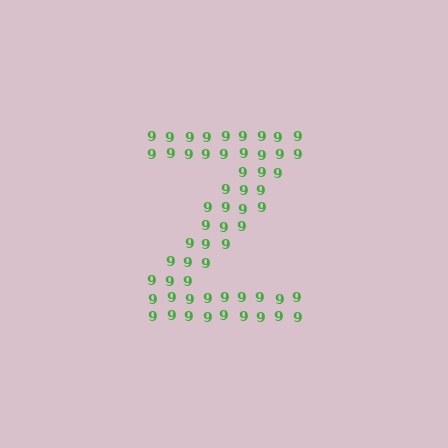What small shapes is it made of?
It is made of small digit 9's.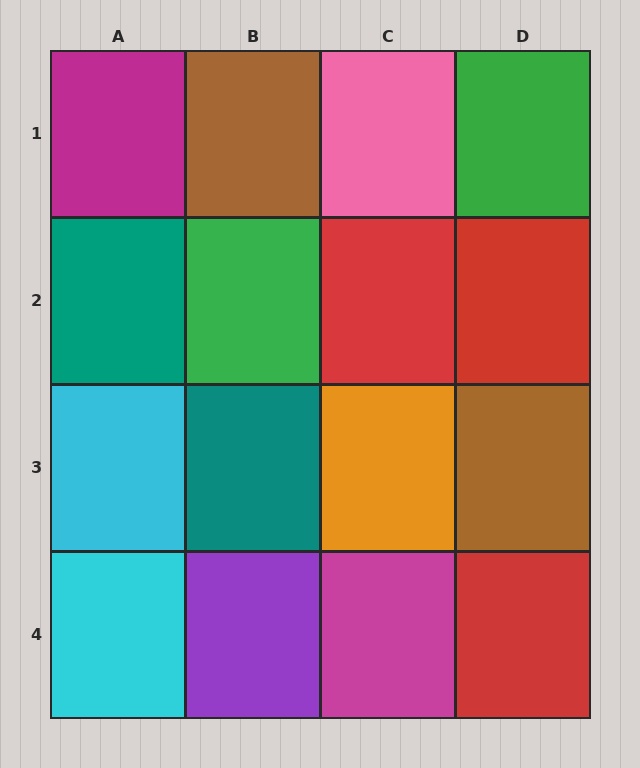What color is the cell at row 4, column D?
Red.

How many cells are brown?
2 cells are brown.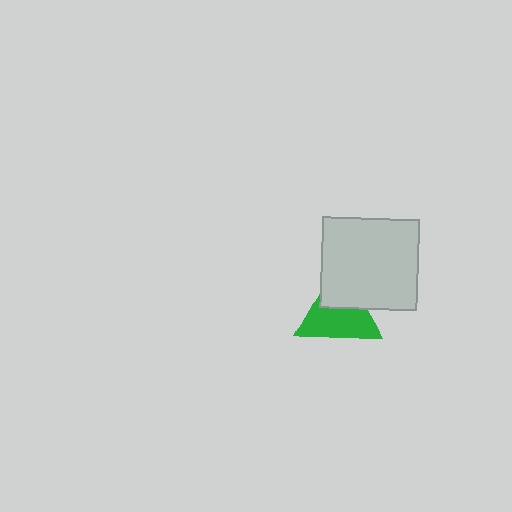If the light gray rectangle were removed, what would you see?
You would see the complete green triangle.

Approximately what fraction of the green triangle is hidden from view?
Roughly 37% of the green triangle is hidden behind the light gray rectangle.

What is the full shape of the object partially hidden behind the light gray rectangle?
The partially hidden object is a green triangle.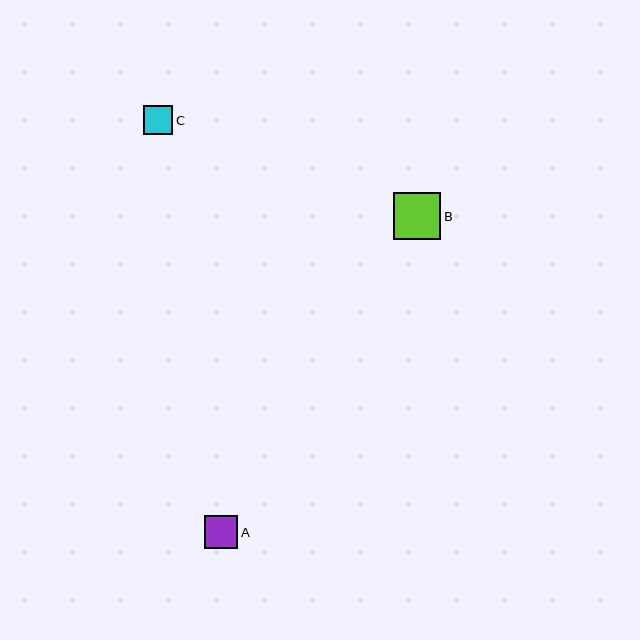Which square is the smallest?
Square C is the smallest with a size of approximately 29 pixels.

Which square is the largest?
Square B is the largest with a size of approximately 47 pixels.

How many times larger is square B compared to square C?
Square B is approximately 1.6 times the size of square C.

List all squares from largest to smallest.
From largest to smallest: B, A, C.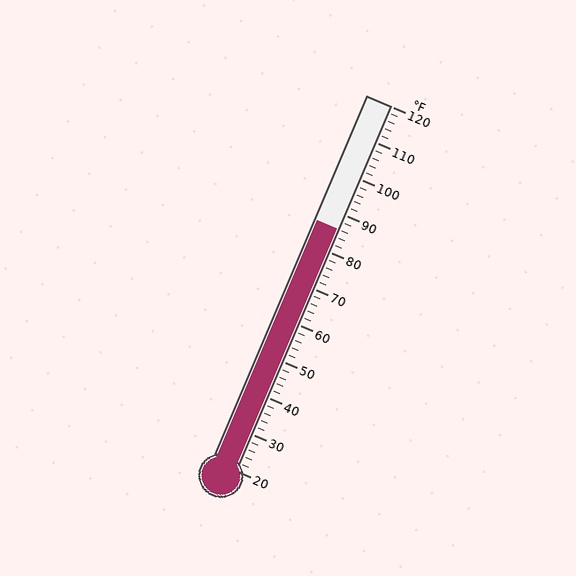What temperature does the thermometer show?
The thermometer shows approximately 86°F.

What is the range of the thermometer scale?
The thermometer scale ranges from 20°F to 120°F.